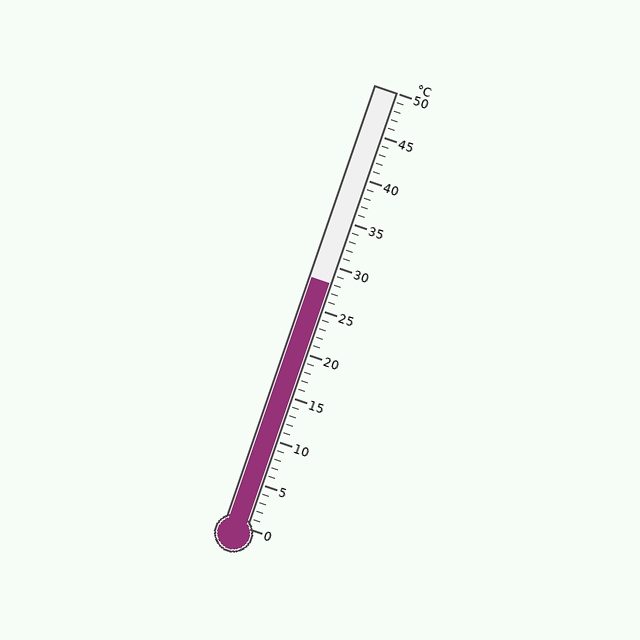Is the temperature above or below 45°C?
The temperature is below 45°C.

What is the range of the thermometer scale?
The thermometer scale ranges from 0°C to 50°C.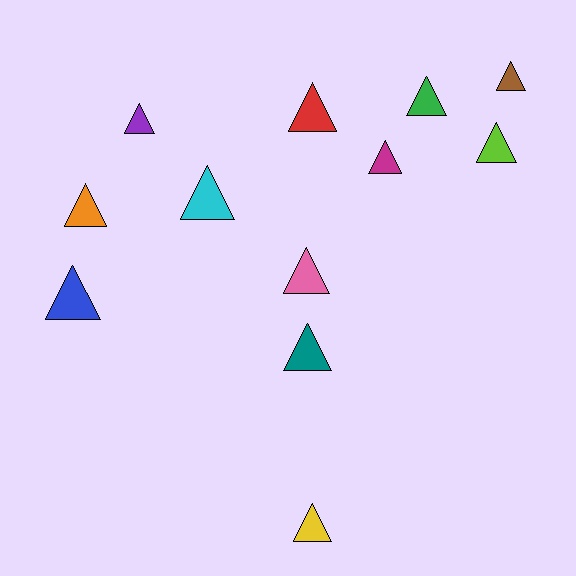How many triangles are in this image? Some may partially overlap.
There are 12 triangles.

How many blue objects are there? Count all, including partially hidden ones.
There is 1 blue object.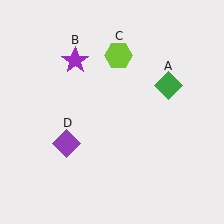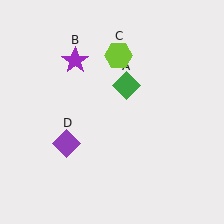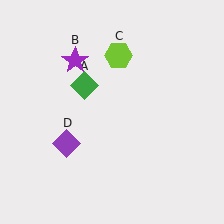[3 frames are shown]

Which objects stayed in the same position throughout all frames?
Purple star (object B) and lime hexagon (object C) and purple diamond (object D) remained stationary.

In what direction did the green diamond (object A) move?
The green diamond (object A) moved left.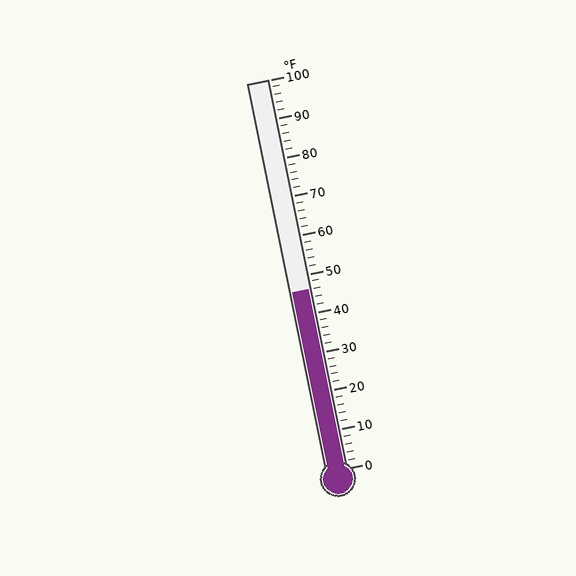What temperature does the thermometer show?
The thermometer shows approximately 46°F.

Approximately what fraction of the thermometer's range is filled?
The thermometer is filled to approximately 45% of its range.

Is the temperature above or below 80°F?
The temperature is below 80°F.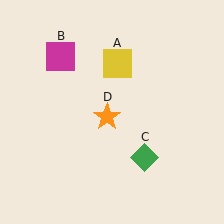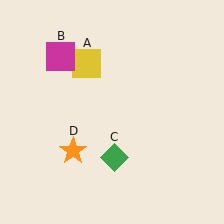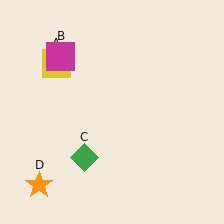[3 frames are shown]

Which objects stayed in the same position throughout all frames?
Magenta square (object B) remained stationary.